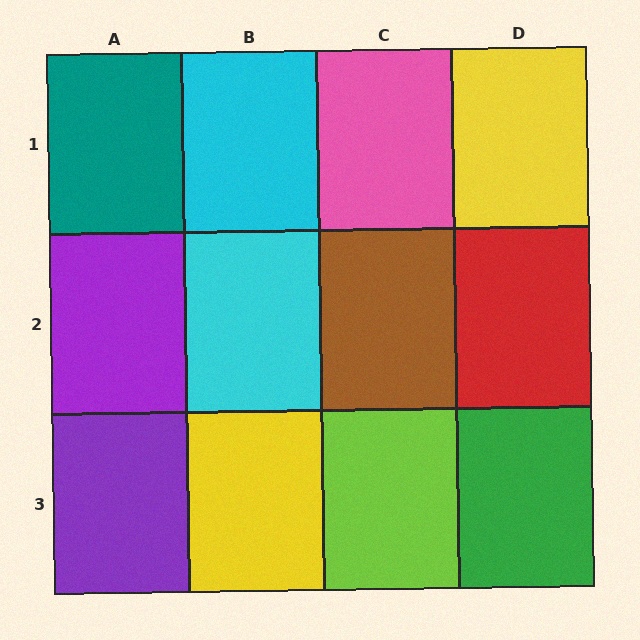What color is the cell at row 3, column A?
Purple.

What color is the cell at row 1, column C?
Pink.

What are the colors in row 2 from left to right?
Purple, cyan, brown, red.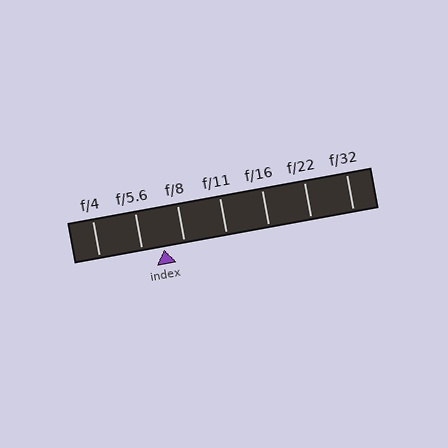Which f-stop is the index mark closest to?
The index mark is closest to f/8.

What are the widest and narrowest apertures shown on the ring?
The widest aperture shown is f/4 and the narrowest is f/32.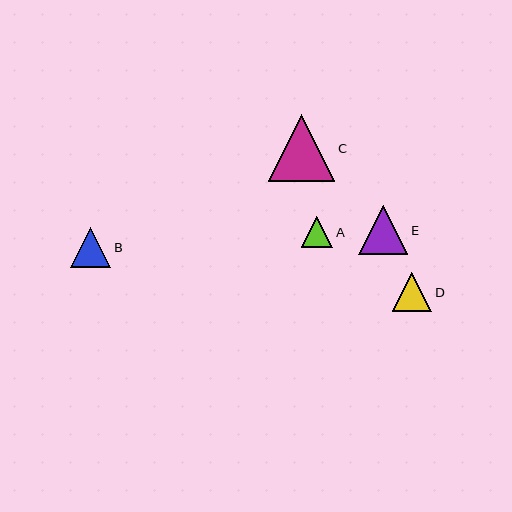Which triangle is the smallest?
Triangle A is the smallest with a size of approximately 32 pixels.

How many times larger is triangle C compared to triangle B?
Triangle C is approximately 1.7 times the size of triangle B.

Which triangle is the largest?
Triangle C is the largest with a size of approximately 66 pixels.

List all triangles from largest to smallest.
From largest to smallest: C, E, B, D, A.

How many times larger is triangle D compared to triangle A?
Triangle D is approximately 1.2 times the size of triangle A.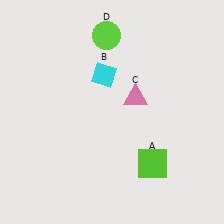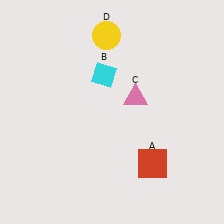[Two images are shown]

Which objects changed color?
A changed from lime to red. D changed from lime to yellow.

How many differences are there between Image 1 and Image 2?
There are 2 differences between the two images.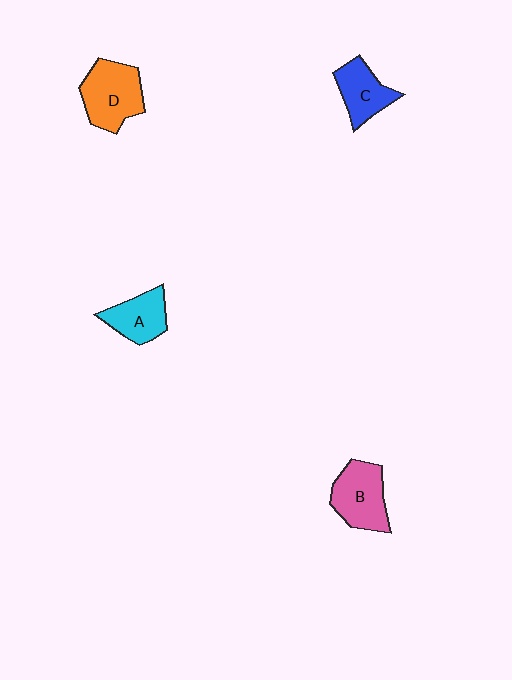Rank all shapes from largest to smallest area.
From largest to smallest: D (orange), B (pink), C (blue), A (cyan).